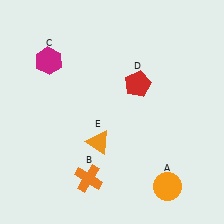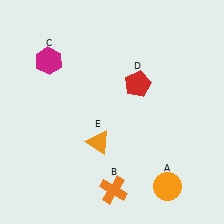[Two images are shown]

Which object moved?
The orange cross (B) moved right.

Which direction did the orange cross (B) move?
The orange cross (B) moved right.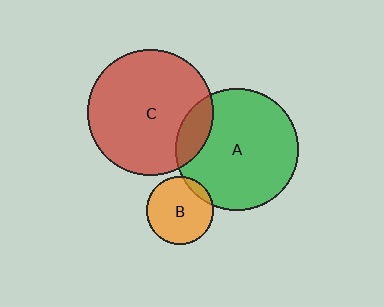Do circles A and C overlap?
Yes.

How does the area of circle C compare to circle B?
Approximately 3.5 times.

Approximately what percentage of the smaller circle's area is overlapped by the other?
Approximately 15%.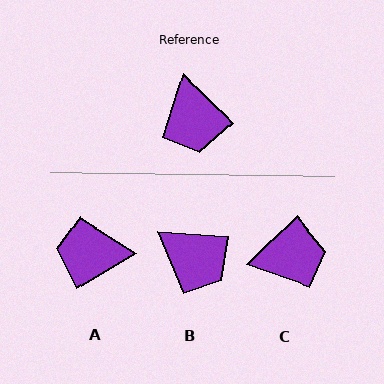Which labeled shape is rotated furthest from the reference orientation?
A, about 105 degrees away.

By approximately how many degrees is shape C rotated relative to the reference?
Approximately 88 degrees counter-clockwise.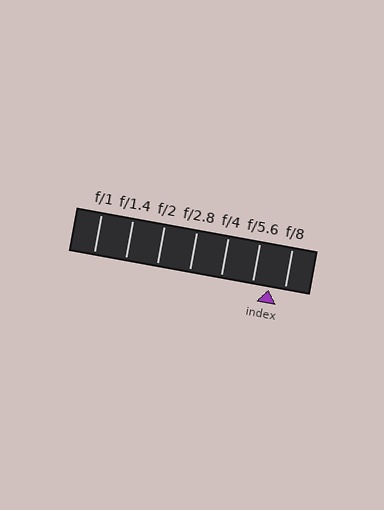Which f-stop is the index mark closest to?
The index mark is closest to f/8.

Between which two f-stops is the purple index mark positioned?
The index mark is between f/5.6 and f/8.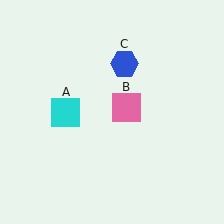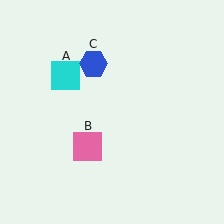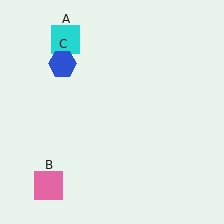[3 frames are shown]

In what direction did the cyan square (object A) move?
The cyan square (object A) moved up.